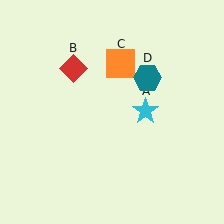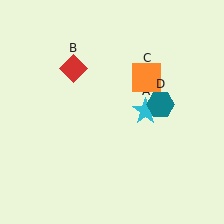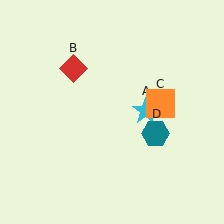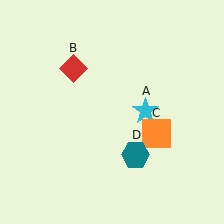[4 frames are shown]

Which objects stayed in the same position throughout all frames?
Cyan star (object A) and red diamond (object B) remained stationary.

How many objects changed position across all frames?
2 objects changed position: orange square (object C), teal hexagon (object D).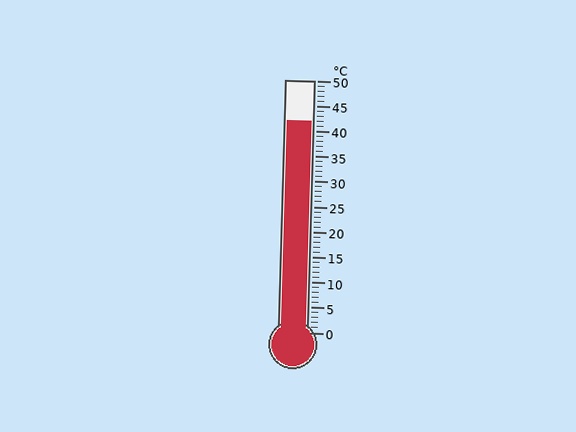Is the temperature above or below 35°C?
The temperature is above 35°C.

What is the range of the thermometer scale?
The thermometer scale ranges from 0°C to 50°C.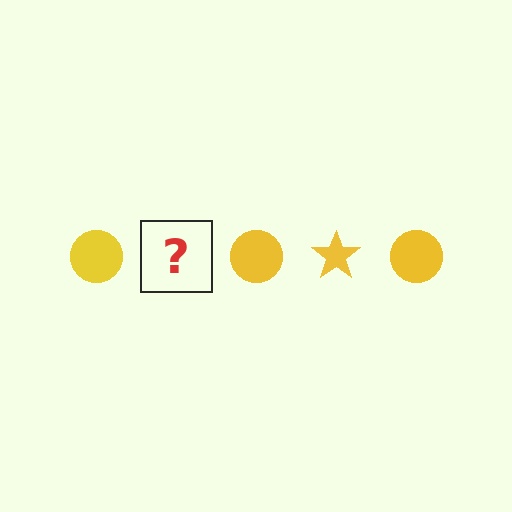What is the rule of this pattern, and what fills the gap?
The rule is that the pattern cycles through circle, star shapes in yellow. The gap should be filled with a yellow star.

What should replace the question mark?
The question mark should be replaced with a yellow star.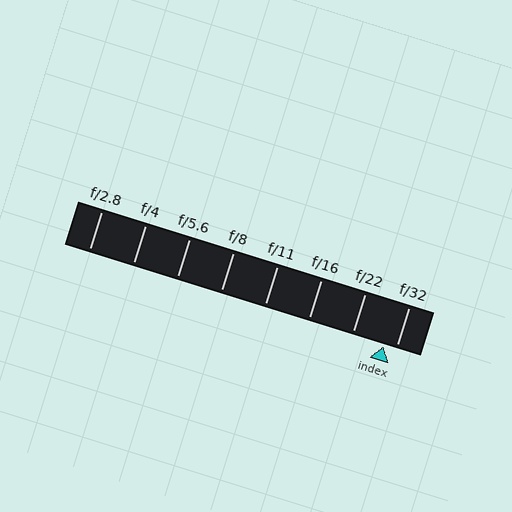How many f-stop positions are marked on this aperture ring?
There are 8 f-stop positions marked.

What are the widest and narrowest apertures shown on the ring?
The widest aperture shown is f/2.8 and the narrowest is f/32.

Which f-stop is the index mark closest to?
The index mark is closest to f/32.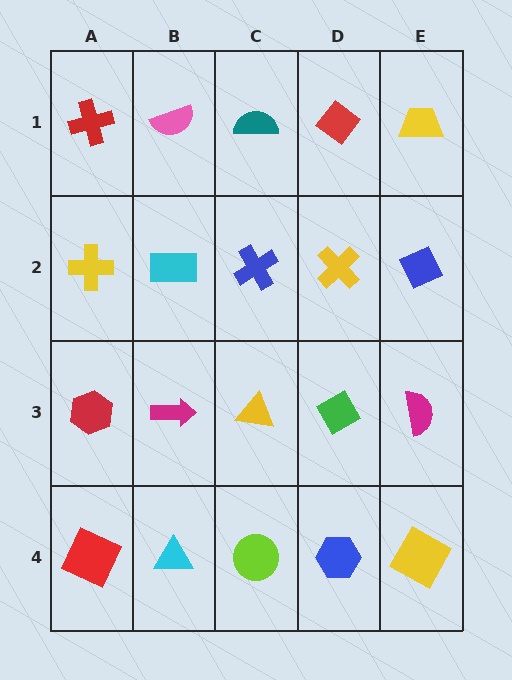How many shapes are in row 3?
5 shapes.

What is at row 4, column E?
A yellow square.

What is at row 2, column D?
A yellow cross.